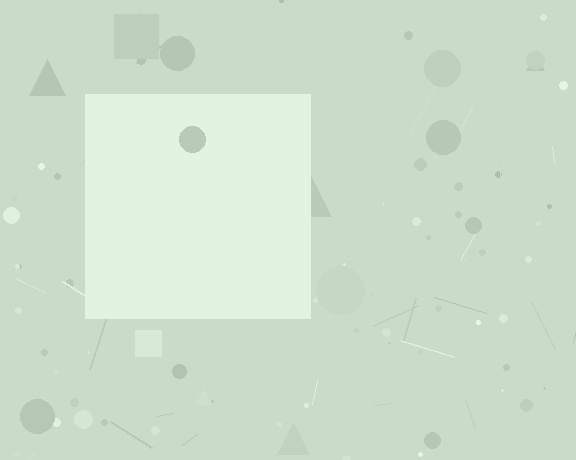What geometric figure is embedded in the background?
A square is embedded in the background.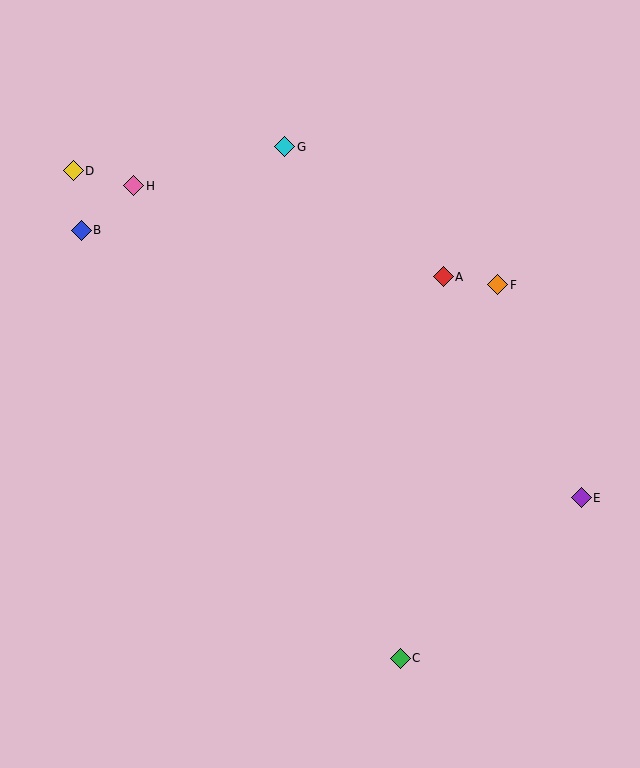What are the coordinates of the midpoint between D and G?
The midpoint between D and G is at (179, 159).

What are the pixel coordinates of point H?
Point H is at (134, 186).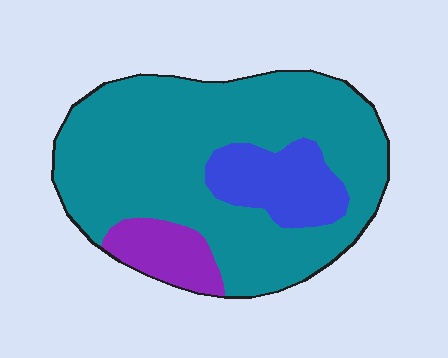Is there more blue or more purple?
Blue.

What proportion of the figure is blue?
Blue takes up about one sixth (1/6) of the figure.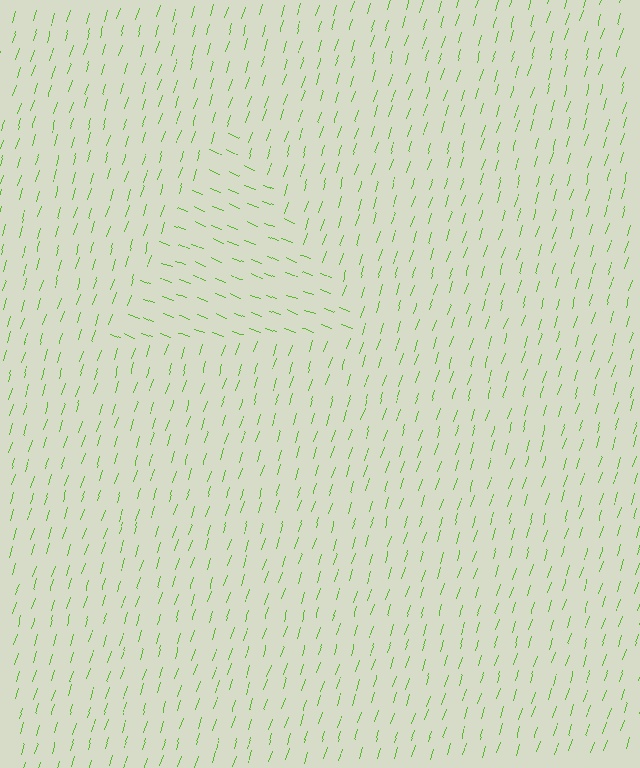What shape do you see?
I see a triangle.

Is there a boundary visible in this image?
Yes, there is a texture boundary formed by a change in line orientation.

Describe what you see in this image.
The image is filled with small lime line segments. A triangle region in the image has lines oriented differently from the surrounding lines, creating a visible texture boundary.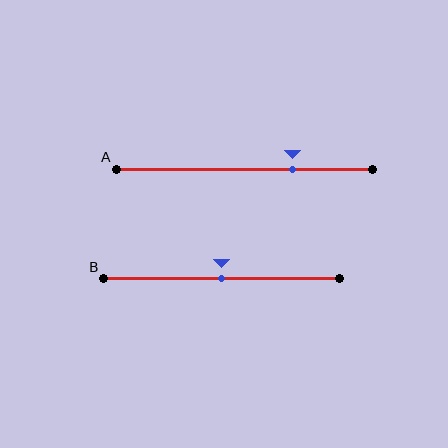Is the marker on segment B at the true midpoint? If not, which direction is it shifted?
Yes, the marker on segment B is at the true midpoint.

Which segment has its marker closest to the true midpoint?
Segment B has its marker closest to the true midpoint.